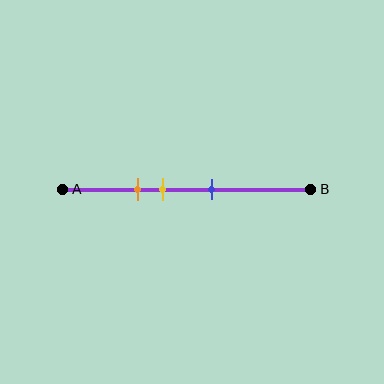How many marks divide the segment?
There are 3 marks dividing the segment.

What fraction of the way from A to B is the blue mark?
The blue mark is approximately 60% (0.6) of the way from A to B.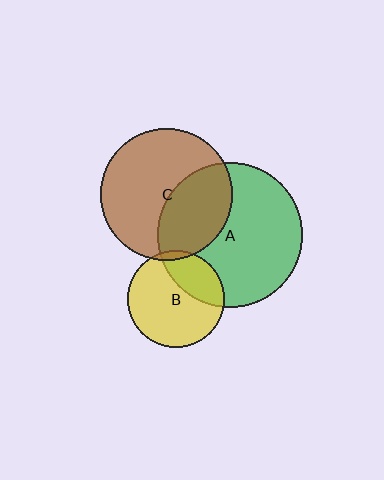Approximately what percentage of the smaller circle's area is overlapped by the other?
Approximately 30%.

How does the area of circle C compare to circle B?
Approximately 1.9 times.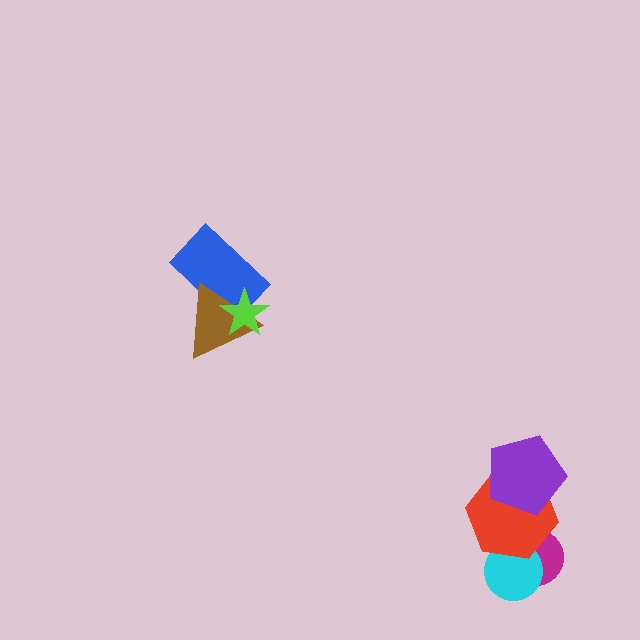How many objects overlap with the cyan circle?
2 objects overlap with the cyan circle.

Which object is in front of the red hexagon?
The purple pentagon is in front of the red hexagon.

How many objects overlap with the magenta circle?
2 objects overlap with the magenta circle.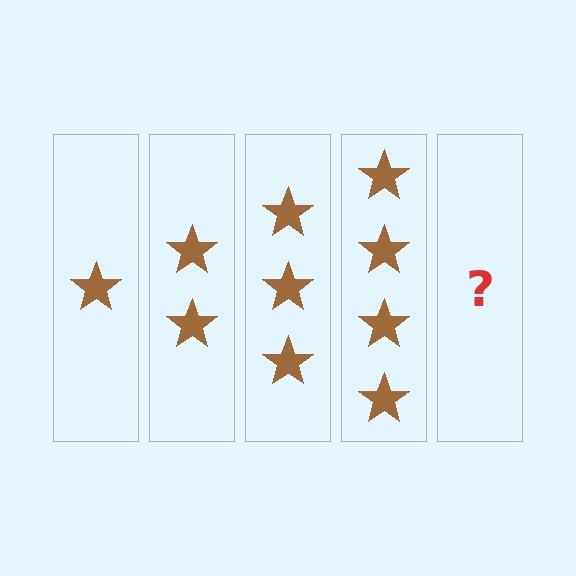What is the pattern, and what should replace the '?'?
The pattern is that each step adds one more star. The '?' should be 5 stars.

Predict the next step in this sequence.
The next step is 5 stars.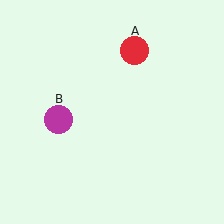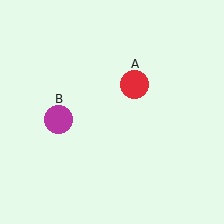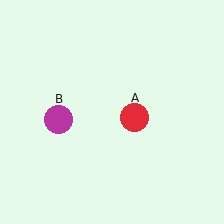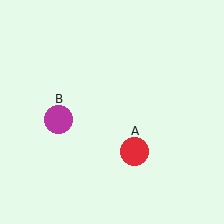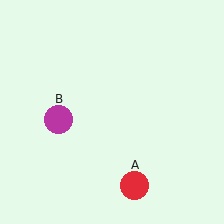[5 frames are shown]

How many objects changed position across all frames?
1 object changed position: red circle (object A).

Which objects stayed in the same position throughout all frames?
Magenta circle (object B) remained stationary.